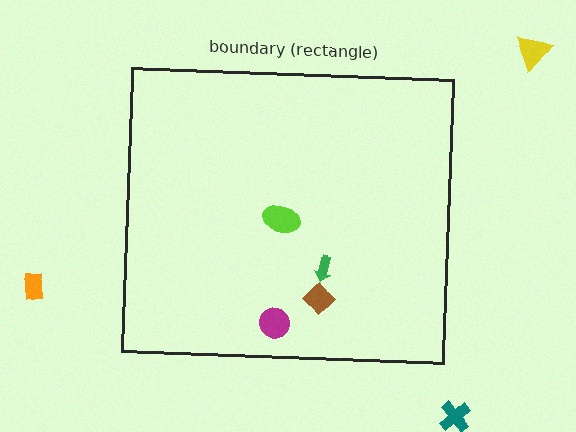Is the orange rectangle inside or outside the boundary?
Outside.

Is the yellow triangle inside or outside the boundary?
Outside.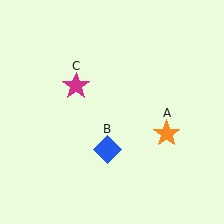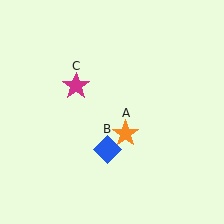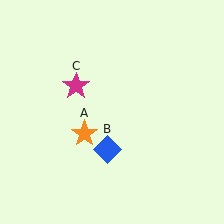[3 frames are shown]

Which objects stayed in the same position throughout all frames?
Blue diamond (object B) and magenta star (object C) remained stationary.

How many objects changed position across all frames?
1 object changed position: orange star (object A).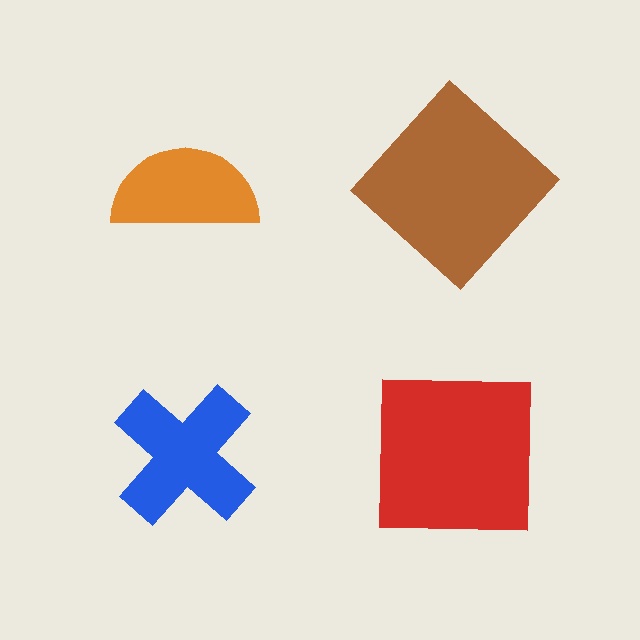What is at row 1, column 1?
An orange semicircle.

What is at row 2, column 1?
A blue cross.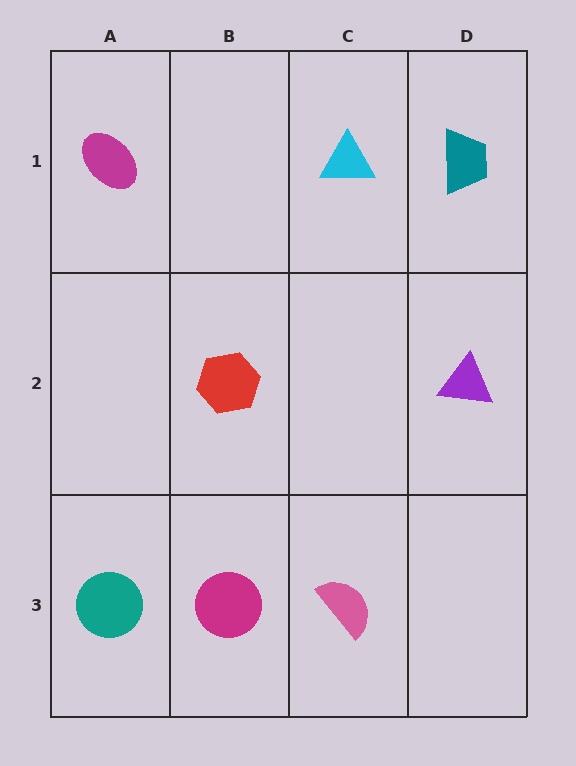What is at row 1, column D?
A teal trapezoid.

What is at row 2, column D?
A purple triangle.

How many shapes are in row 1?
3 shapes.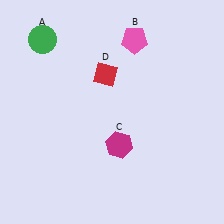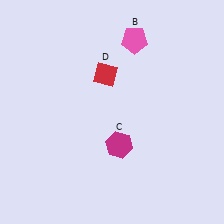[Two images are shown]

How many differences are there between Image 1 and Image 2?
There is 1 difference between the two images.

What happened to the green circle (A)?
The green circle (A) was removed in Image 2. It was in the top-left area of Image 1.